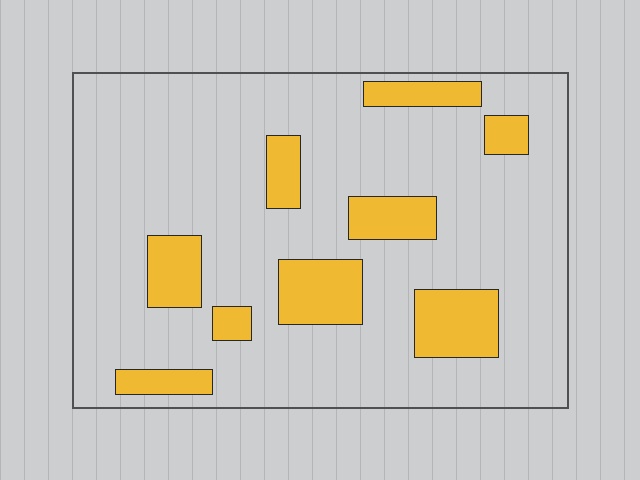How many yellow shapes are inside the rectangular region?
9.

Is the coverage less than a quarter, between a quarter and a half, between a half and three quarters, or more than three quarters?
Less than a quarter.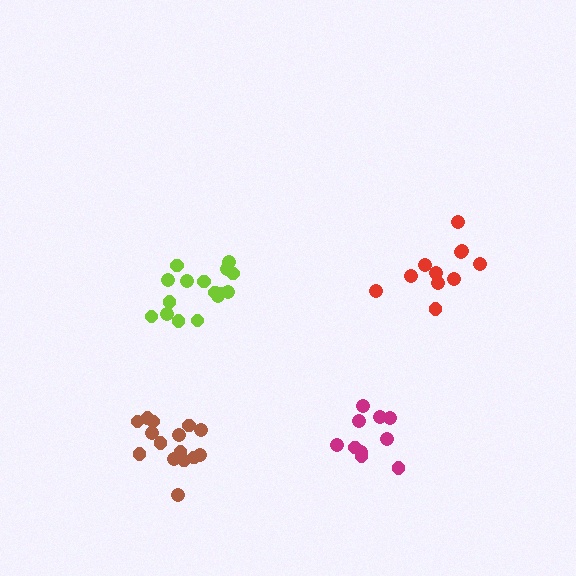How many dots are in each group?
Group 1: 11 dots, Group 2: 10 dots, Group 3: 16 dots, Group 4: 15 dots (52 total).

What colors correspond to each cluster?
The clusters are colored: red, magenta, lime, brown.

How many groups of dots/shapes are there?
There are 4 groups.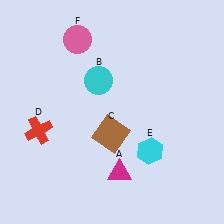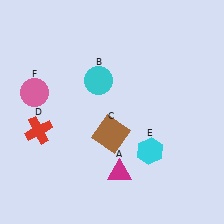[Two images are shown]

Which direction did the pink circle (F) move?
The pink circle (F) moved down.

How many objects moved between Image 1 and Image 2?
1 object moved between the two images.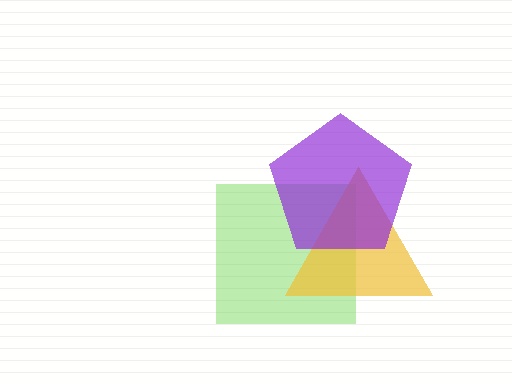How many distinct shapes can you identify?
There are 3 distinct shapes: a lime square, a yellow triangle, a purple pentagon.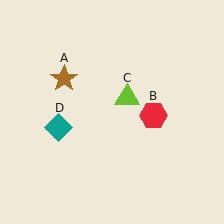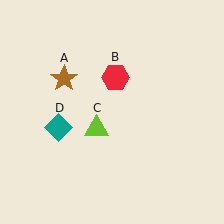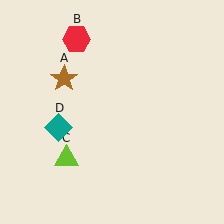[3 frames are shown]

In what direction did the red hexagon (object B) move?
The red hexagon (object B) moved up and to the left.